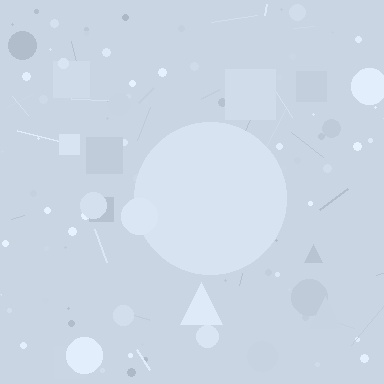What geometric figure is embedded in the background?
A circle is embedded in the background.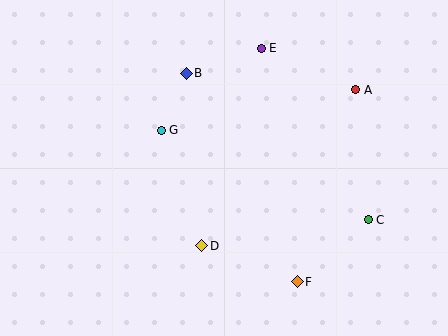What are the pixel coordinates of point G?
Point G is at (161, 130).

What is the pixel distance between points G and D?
The distance between G and D is 122 pixels.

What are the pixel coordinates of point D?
Point D is at (202, 246).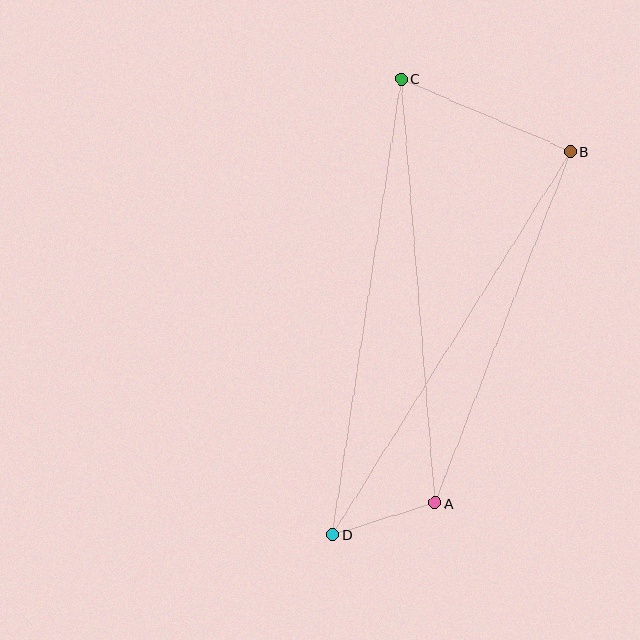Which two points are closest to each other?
Points A and D are closest to each other.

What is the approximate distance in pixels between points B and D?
The distance between B and D is approximately 451 pixels.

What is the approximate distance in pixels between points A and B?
The distance between A and B is approximately 377 pixels.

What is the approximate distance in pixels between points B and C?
The distance between B and C is approximately 185 pixels.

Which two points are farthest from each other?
Points C and D are farthest from each other.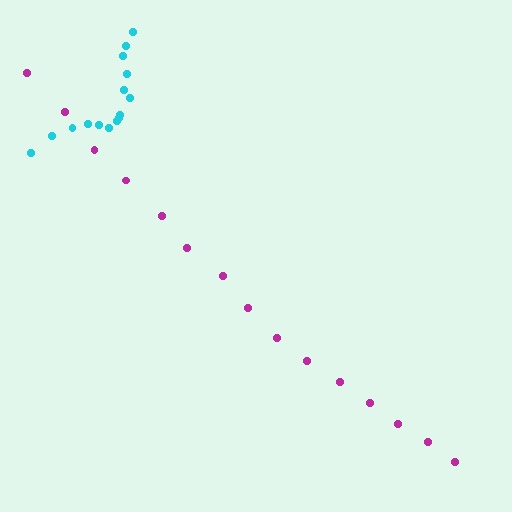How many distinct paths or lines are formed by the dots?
There are 2 distinct paths.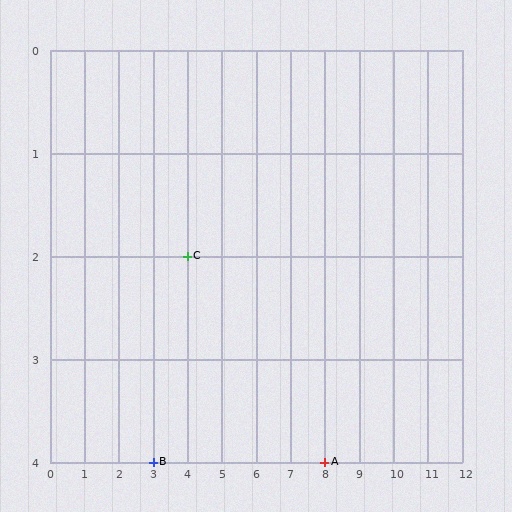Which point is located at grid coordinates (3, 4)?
Point B is at (3, 4).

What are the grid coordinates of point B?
Point B is at grid coordinates (3, 4).